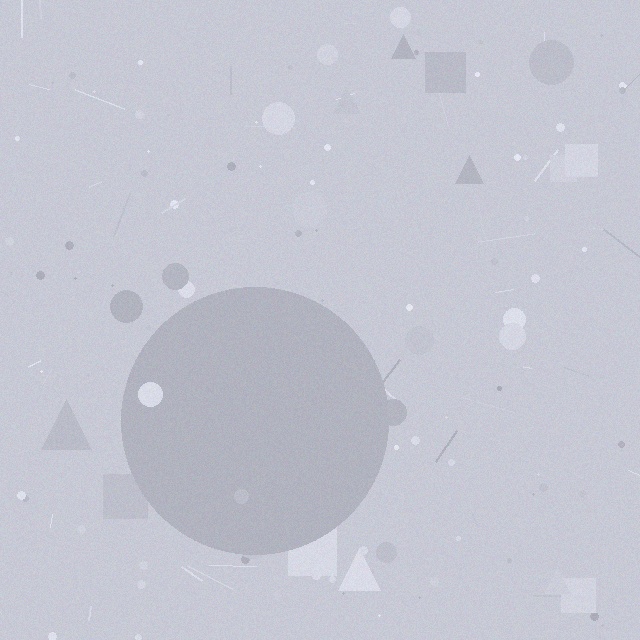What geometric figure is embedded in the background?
A circle is embedded in the background.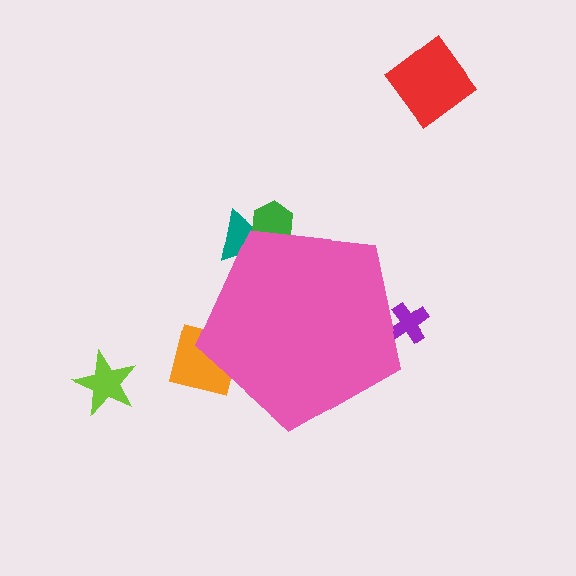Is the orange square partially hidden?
Yes, the orange square is partially hidden behind the pink pentagon.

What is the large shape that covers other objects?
A pink pentagon.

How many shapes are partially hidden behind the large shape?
4 shapes are partially hidden.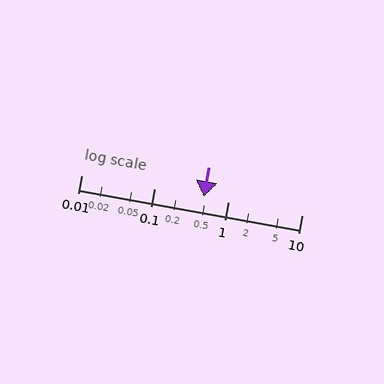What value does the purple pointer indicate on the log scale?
The pointer indicates approximately 0.47.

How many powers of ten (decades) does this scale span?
The scale spans 3 decades, from 0.01 to 10.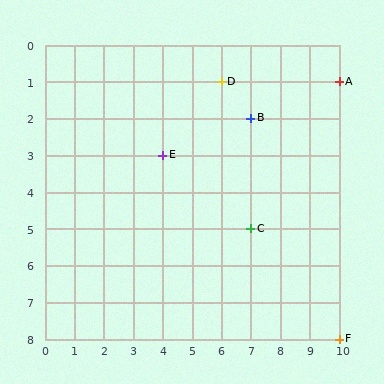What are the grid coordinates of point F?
Point F is at grid coordinates (10, 8).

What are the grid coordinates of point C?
Point C is at grid coordinates (7, 5).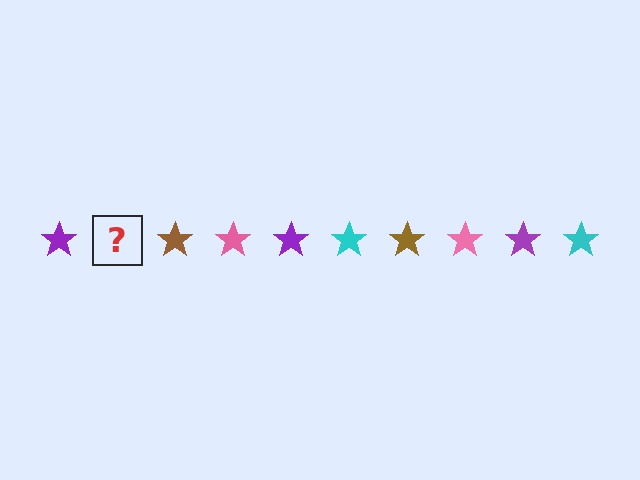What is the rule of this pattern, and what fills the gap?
The rule is that the pattern cycles through purple, cyan, brown, pink stars. The gap should be filled with a cyan star.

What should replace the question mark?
The question mark should be replaced with a cyan star.